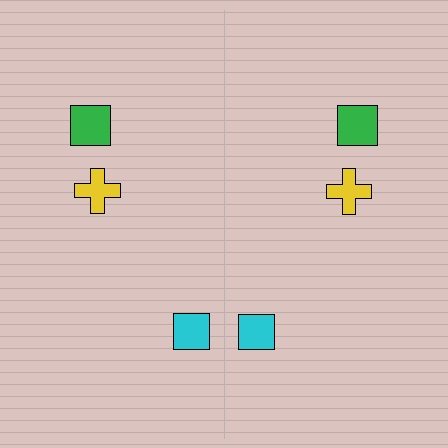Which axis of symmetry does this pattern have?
The pattern has a vertical axis of symmetry running through the center of the image.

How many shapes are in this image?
There are 6 shapes in this image.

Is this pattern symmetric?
Yes, this pattern has bilateral (reflection) symmetry.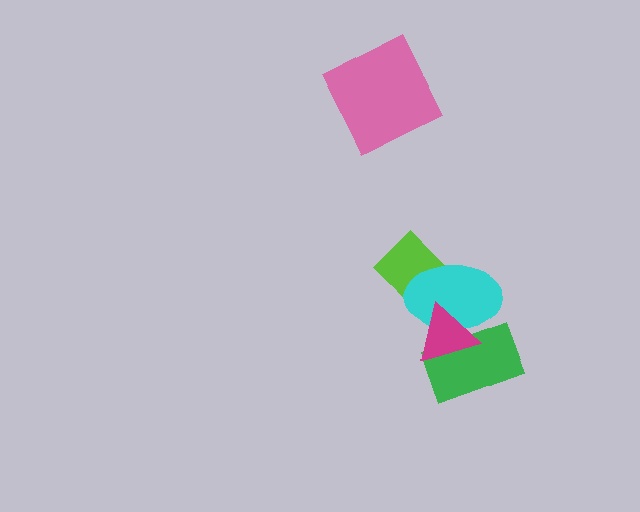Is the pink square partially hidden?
No, no other shape covers it.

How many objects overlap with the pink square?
0 objects overlap with the pink square.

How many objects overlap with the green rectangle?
2 objects overlap with the green rectangle.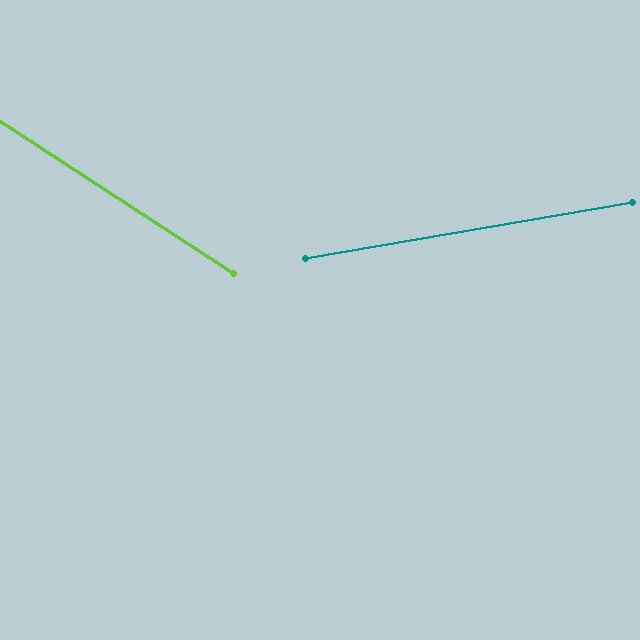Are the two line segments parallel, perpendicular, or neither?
Neither parallel nor perpendicular — they differ by about 43°.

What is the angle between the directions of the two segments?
Approximately 43 degrees.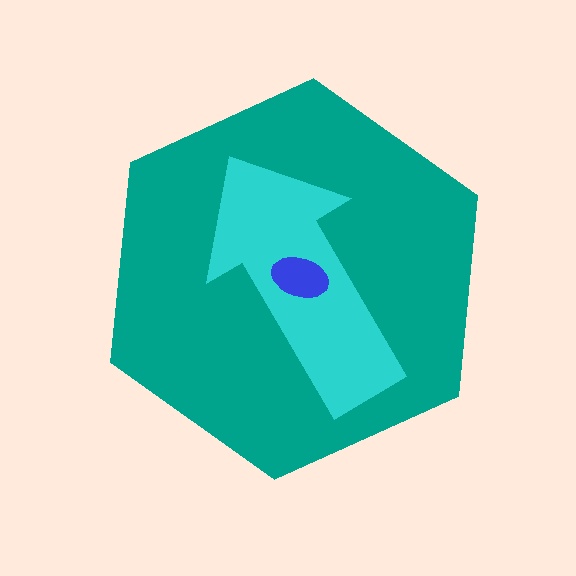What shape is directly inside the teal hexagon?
The cyan arrow.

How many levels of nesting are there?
3.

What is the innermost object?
The blue ellipse.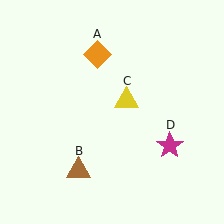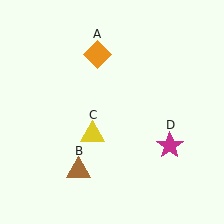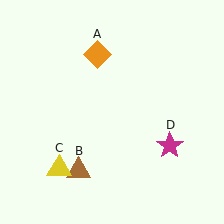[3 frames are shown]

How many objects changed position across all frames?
1 object changed position: yellow triangle (object C).